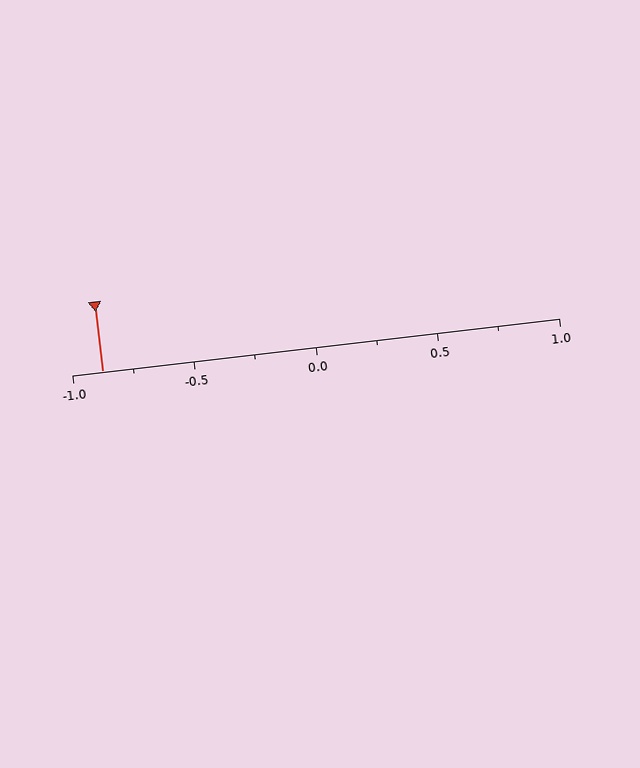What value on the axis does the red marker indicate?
The marker indicates approximately -0.88.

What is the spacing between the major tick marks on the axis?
The major ticks are spaced 0.5 apart.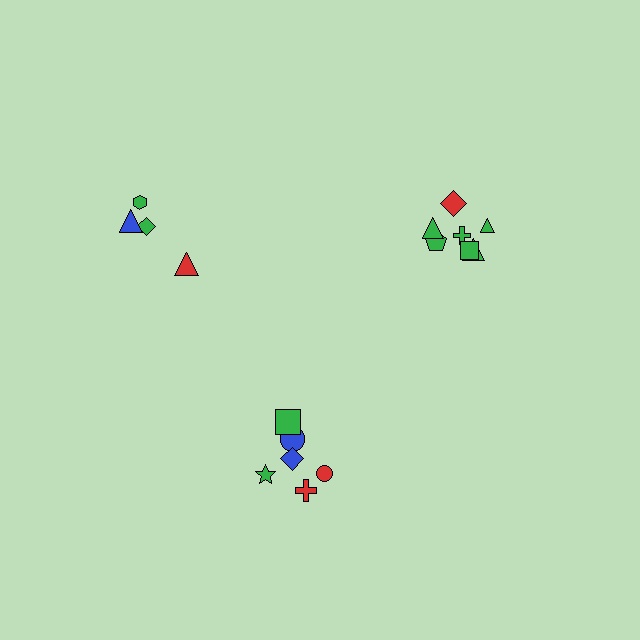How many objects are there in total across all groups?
There are 17 objects.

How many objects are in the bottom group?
There are 6 objects.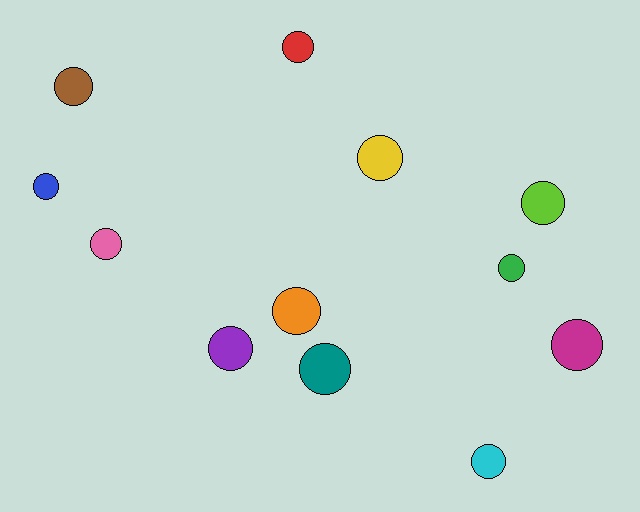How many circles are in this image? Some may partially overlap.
There are 12 circles.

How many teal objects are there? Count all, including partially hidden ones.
There is 1 teal object.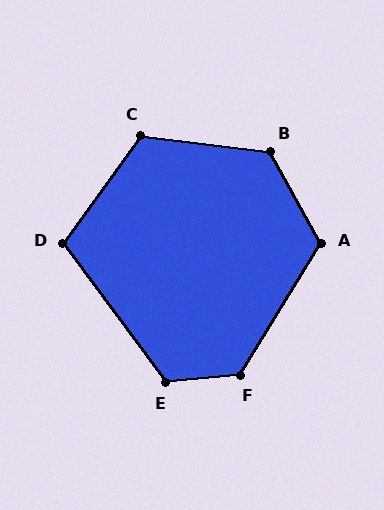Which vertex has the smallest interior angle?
D, at approximately 107 degrees.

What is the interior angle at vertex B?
Approximately 126 degrees (obtuse).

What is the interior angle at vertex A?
Approximately 119 degrees (obtuse).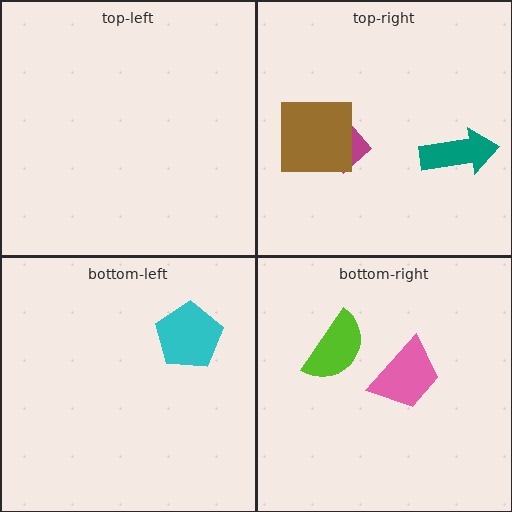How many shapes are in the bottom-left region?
1.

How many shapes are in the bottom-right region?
2.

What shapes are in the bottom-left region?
The cyan pentagon.